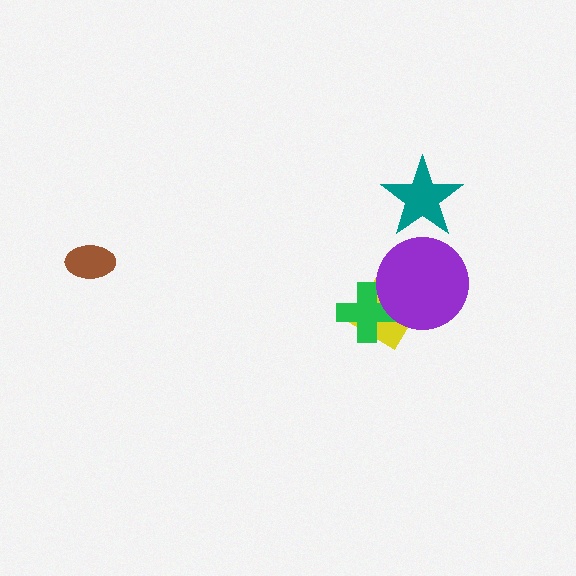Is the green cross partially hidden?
Yes, it is partially covered by another shape.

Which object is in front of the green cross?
The purple circle is in front of the green cross.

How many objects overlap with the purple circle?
2 objects overlap with the purple circle.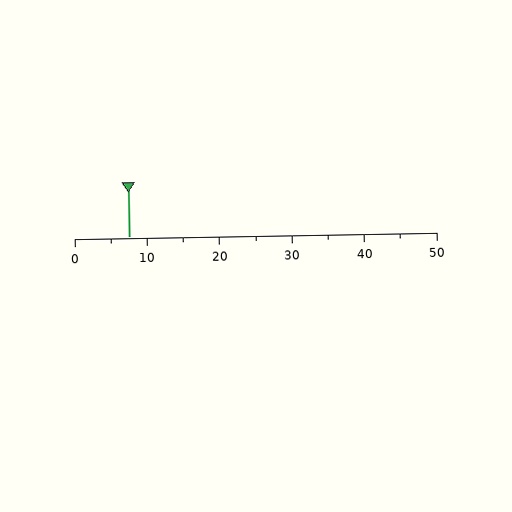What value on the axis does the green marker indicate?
The marker indicates approximately 7.5.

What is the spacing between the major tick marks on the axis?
The major ticks are spaced 10 apart.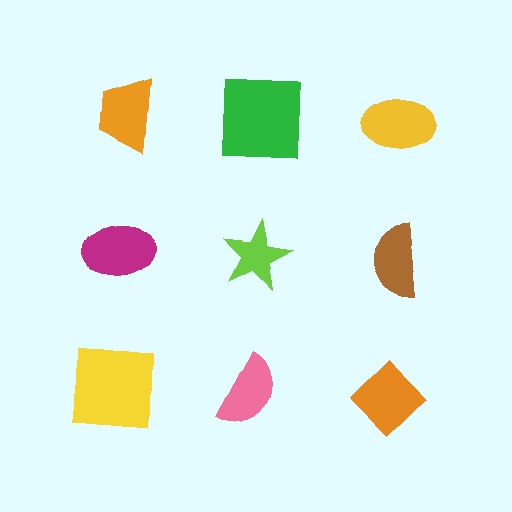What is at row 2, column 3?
A brown semicircle.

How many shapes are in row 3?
3 shapes.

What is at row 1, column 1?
An orange trapezoid.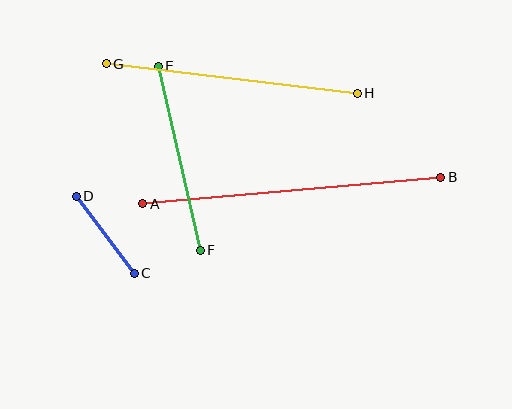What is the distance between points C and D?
The distance is approximately 96 pixels.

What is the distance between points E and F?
The distance is approximately 189 pixels.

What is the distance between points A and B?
The distance is approximately 299 pixels.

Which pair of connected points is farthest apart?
Points A and B are farthest apart.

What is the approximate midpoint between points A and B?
The midpoint is at approximately (292, 191) pixels.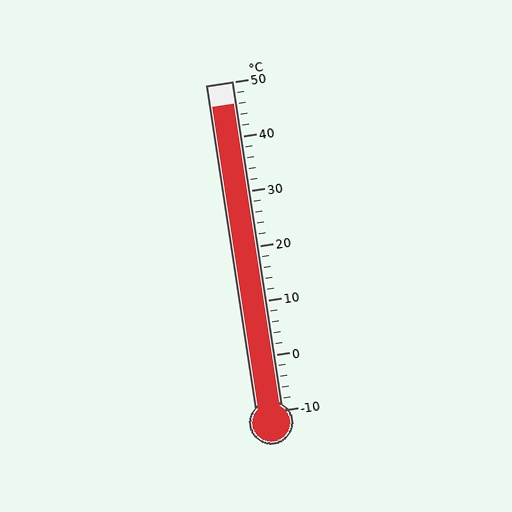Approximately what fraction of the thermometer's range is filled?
The thermometer is filled to approximately 95% of its range.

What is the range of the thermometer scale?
The thermometer scale ranges from -10°C to 50°C.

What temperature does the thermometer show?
The thermometer shows approximately 46°C.